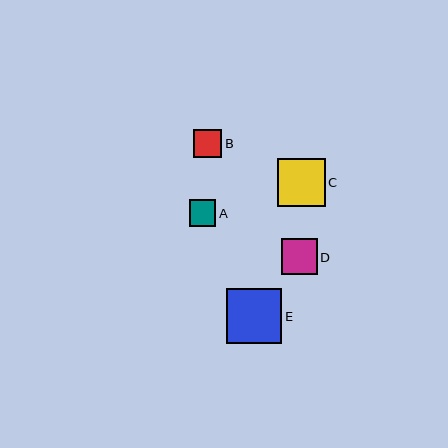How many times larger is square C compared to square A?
Square C is approximately 1.8 times the size of square A.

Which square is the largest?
Square E is the largest with a size of approximately 55 pixels.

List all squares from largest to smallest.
From largest to smallest: E, C, D, B, A.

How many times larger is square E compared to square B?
Square E is approximately 1.9 times the size of square B.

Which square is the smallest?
Square A is the smallest with a size of approximately 27 pixels.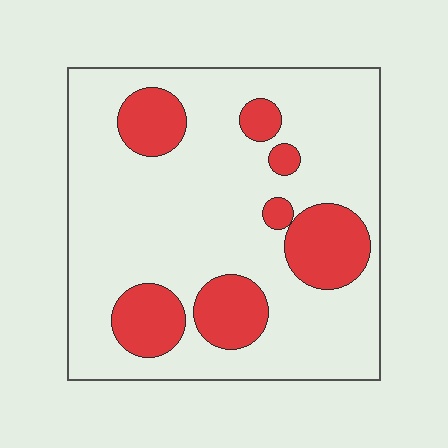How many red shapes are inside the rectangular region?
7.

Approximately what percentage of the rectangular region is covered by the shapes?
Approximately 20%.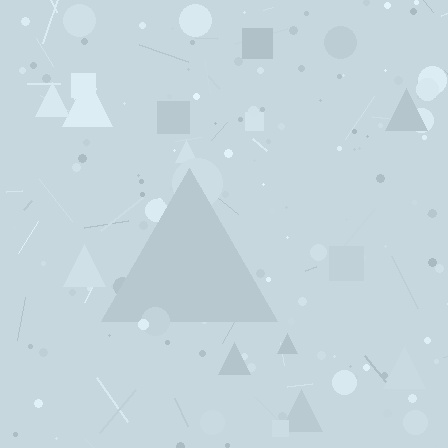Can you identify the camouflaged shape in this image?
The camouflaged shape is a triangle.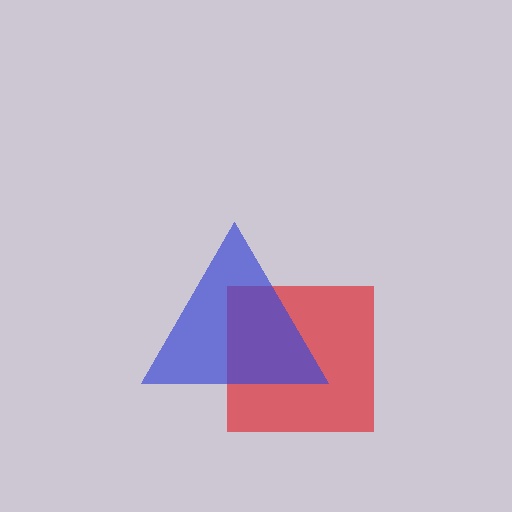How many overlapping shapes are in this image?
There are 2 overlapping shapes in the image.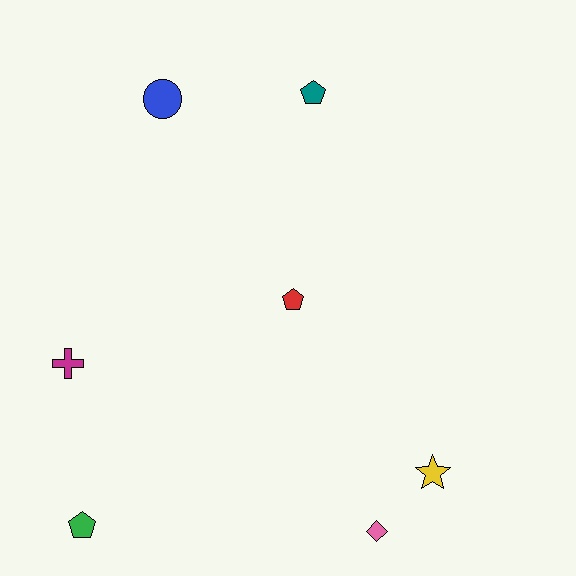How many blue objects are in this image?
There is 1 blue object.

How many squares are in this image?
There are no squares.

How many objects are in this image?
There are 7 objects.